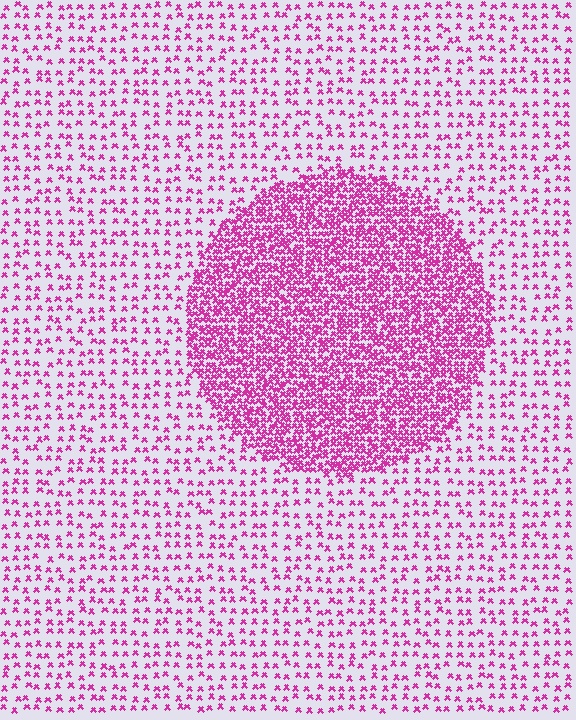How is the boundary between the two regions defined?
The boundary is defined by a change in element density (approximately 3.0x ratio). All elements are the same color, size, and shape.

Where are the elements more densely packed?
The elements are more densely packed inside the circle boundary.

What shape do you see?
I see a circle.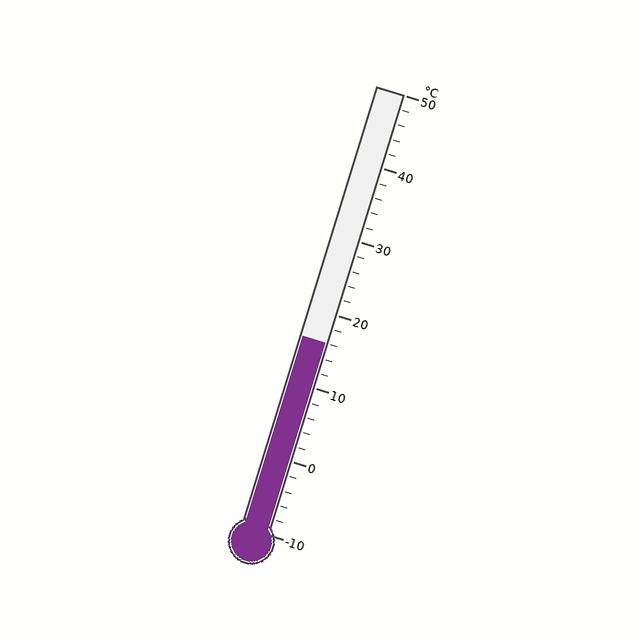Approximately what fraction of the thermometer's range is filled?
The thermometer is filled to approximately 45% of its range.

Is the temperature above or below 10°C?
The temperature is above 10°C.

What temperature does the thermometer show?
The thermometer shows approximately 16°C.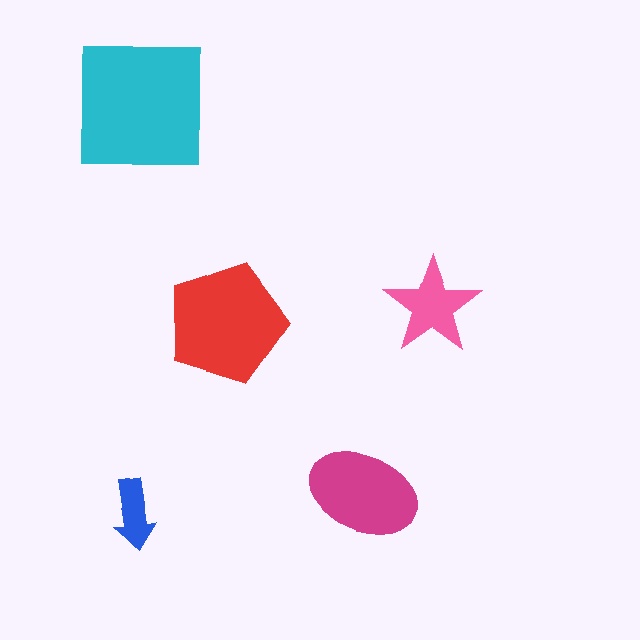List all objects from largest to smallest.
The cyan square, the red pentagon, the magenta ellipse, the pink star, the blue arrow.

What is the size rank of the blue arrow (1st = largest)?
5th.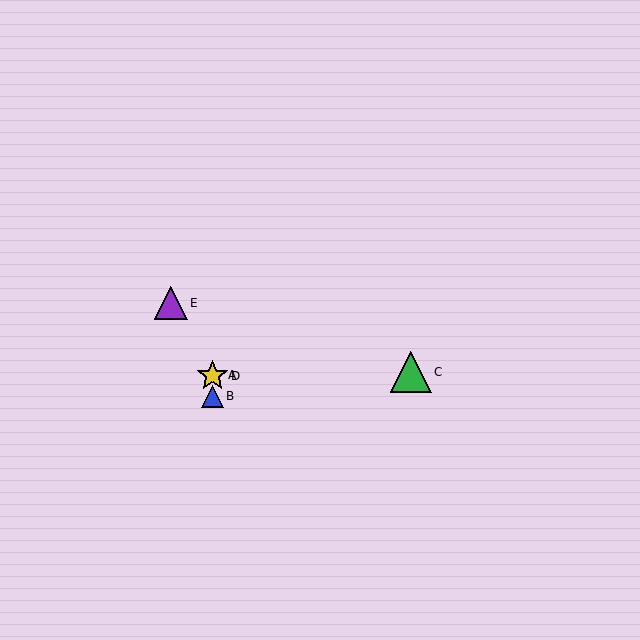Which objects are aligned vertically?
Objects A, B, D are aligned vertically.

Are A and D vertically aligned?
Yes, both are at x≈212.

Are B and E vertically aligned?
No, B is at x≈212 and E is at x≈171.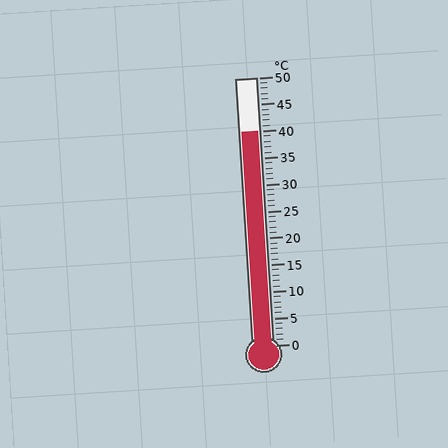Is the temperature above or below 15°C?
The temperature is above 15°C.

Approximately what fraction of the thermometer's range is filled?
The thermometer is filled to approximately 80% of its range.